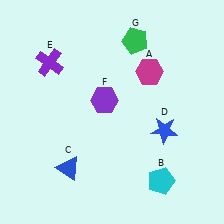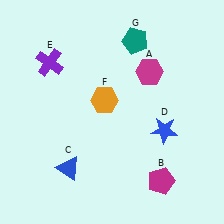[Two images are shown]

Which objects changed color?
B changed from cyan to magenta. F changed from purple to orange. G changed from green to teal.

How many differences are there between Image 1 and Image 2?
There are 3 differences between the two images.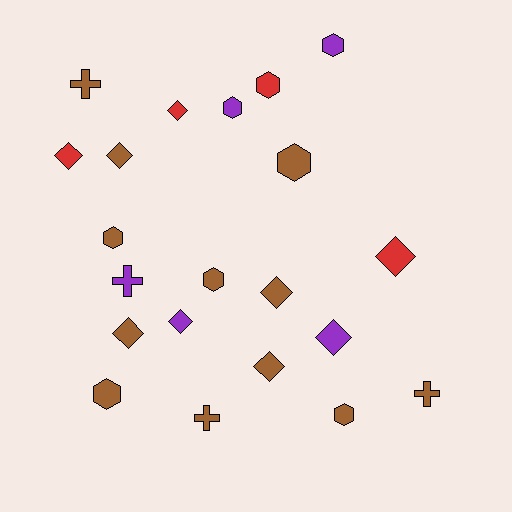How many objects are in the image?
There are 21 objects.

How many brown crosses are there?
There are 3 brown crosses.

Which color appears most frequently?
Brown, with 12 objects.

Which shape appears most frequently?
Diamond, with 9 objects.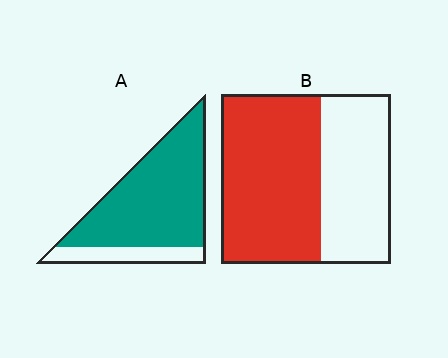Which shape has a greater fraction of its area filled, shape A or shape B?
Shape A.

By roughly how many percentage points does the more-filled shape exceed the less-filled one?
By roughly 20 percentage points (A over B).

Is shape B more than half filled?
Yes.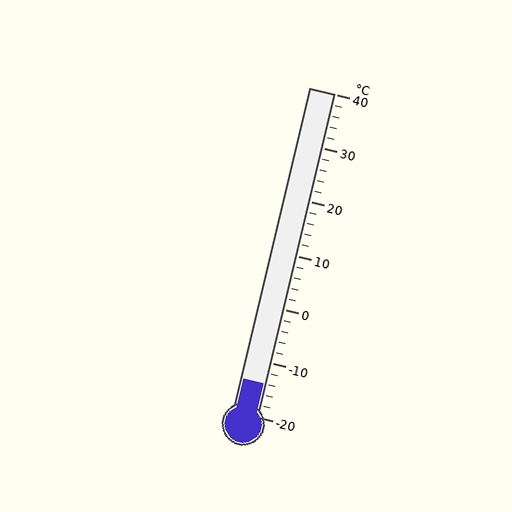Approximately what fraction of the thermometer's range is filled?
The thermometer is filled to approximately 10% of its range.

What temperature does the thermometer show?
The thermometer shows approximately -14°C.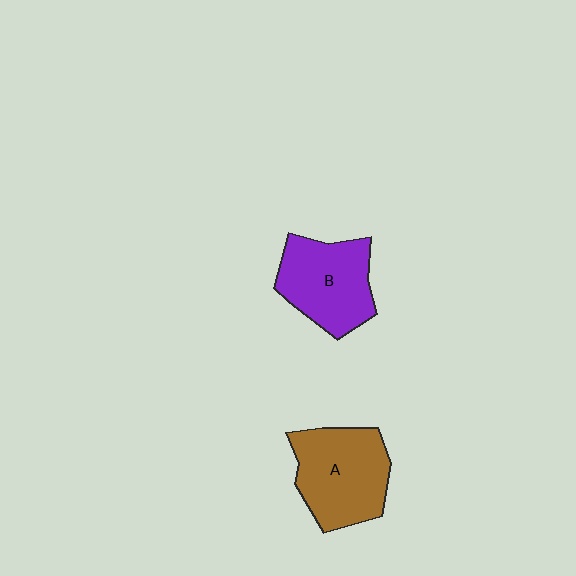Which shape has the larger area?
Shape A (brown).